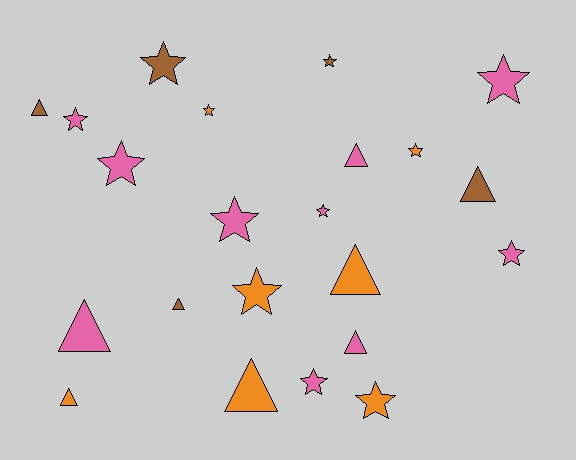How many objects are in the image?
There are 22 objects.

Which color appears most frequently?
Pink, with 10 objects.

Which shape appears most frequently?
Star, with 13 objects.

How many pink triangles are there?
There are 3 pink triangles.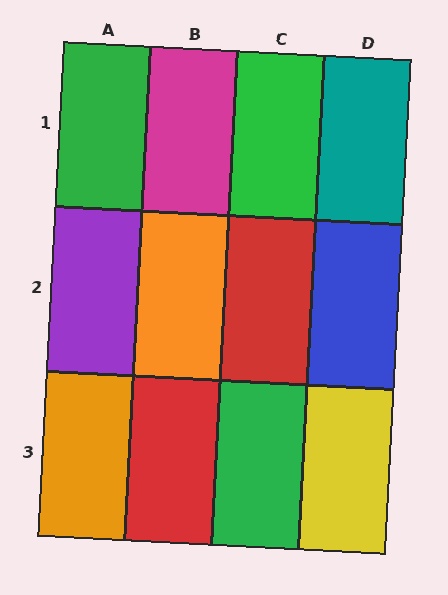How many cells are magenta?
1 cell is magenta.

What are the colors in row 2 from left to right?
Purple, orange, red, blue.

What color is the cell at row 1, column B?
Magenta.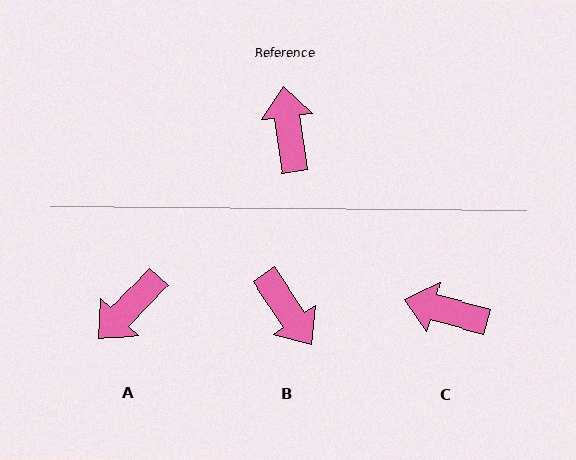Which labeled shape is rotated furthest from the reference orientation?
B, about 153 degrees away.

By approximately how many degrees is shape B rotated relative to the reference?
Approximately 153 degrees clockwise.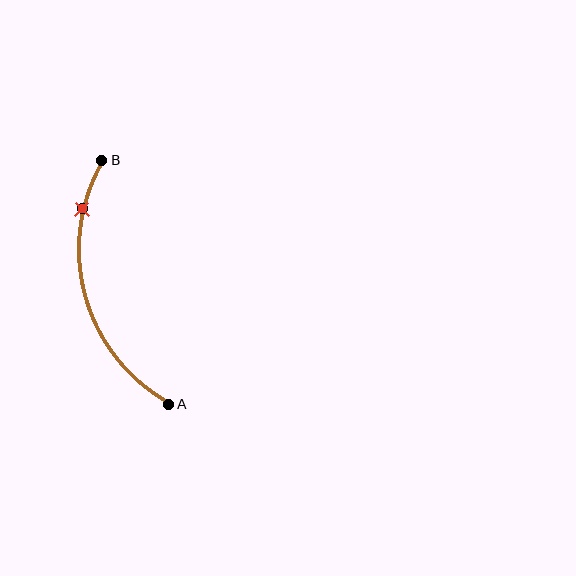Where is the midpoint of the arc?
The arc midpoint is the point on the curve farthest from the straight line joining A and B. It sits to the left of that line.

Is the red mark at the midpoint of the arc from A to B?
No. The red mark lies on the arc but is closer to endpoint B. The arc midpoint would be at the point on the curve equidistant along the arc from both A and B.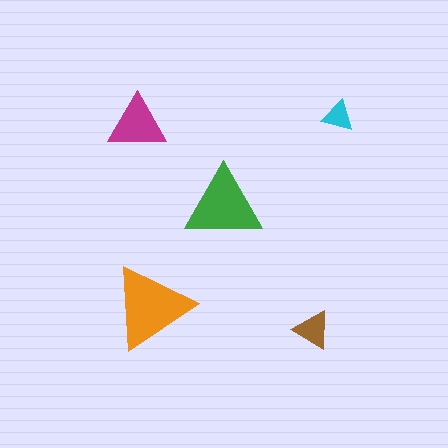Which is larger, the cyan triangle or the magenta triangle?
The magenta one.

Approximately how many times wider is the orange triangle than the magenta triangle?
About 1.5 times wider.